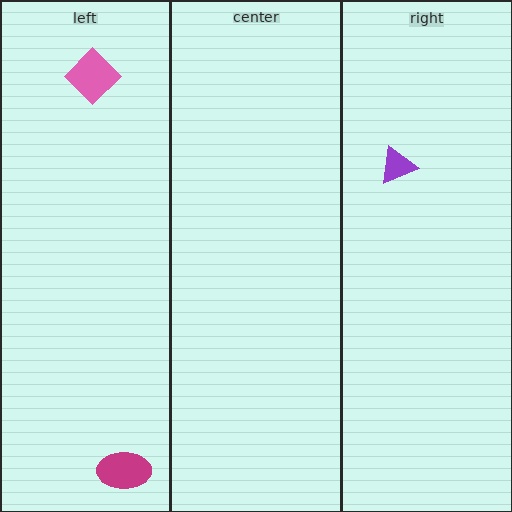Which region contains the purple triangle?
The right region.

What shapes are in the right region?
The purple triangle.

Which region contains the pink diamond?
The left region.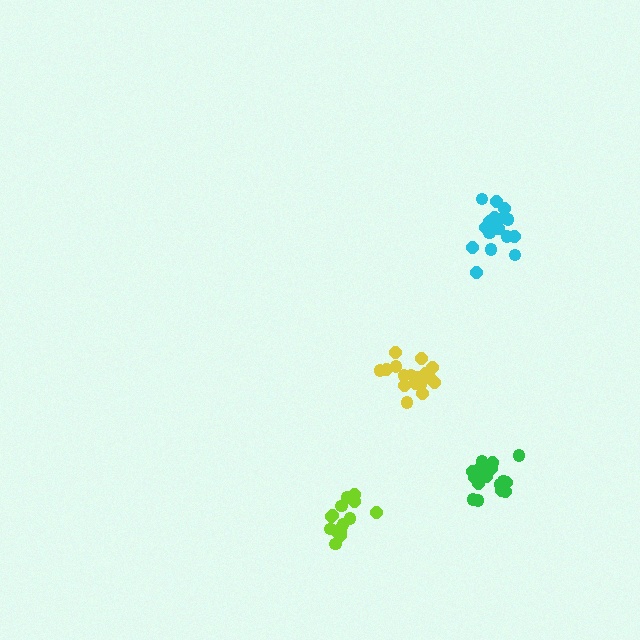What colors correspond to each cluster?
The clusters are colored: yellow, cyan, green, lime.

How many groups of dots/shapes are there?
There are 4 groups.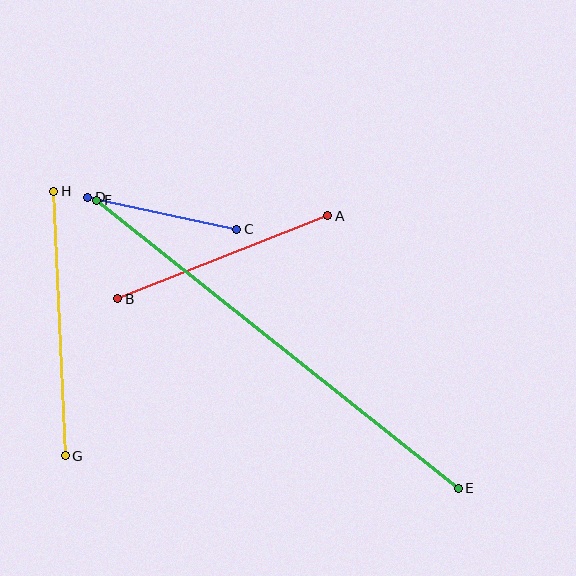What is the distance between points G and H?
The distance is approximately 265 pixels.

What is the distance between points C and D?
The distance is approximately 152 pixels.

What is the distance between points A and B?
The distance is approximately 226 pixels.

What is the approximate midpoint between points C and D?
The midpoint is at approximately (162, 213) pixels.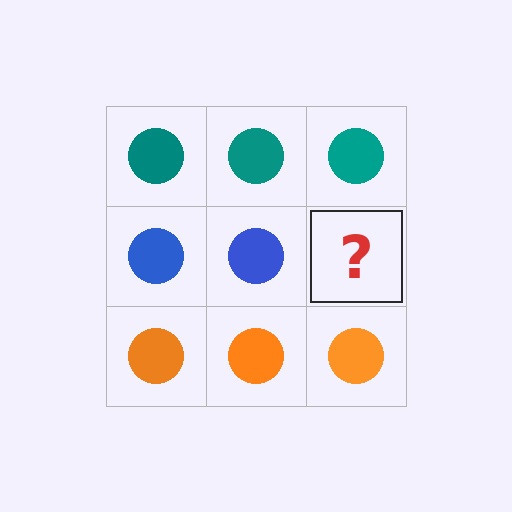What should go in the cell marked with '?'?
The missing cell should contain a blue circle.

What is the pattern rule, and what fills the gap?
The rule is that each row has a consistent color. The gap should be filled with a blue circle.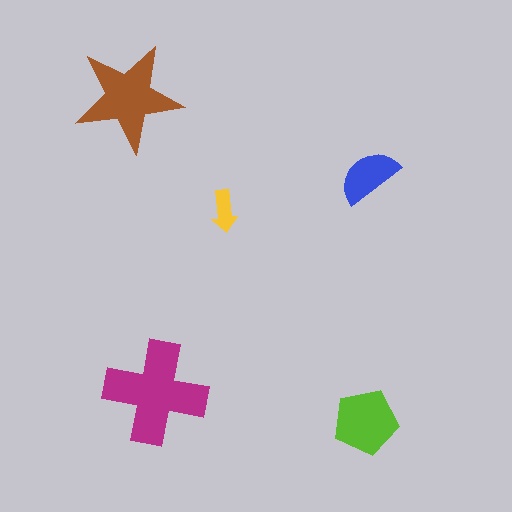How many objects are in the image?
There are 5 objects in the image.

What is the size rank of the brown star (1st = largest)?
2nd.